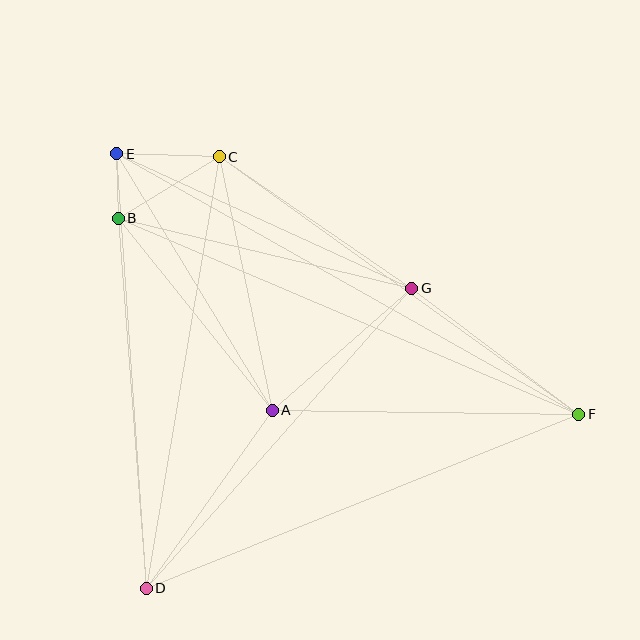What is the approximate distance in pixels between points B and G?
The distance between B and G is approximately 302 pixels.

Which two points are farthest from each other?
Points E and F are farthest from each other.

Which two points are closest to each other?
Points B and E are closest to each other.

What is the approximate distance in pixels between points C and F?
The distance between C and F is approximately 442 pixels.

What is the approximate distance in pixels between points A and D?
The distance between A and D is approximately 218 pixels.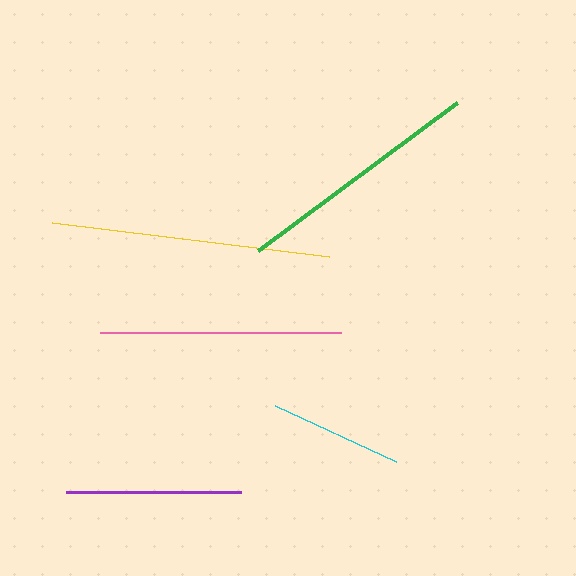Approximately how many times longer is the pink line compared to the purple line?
The pink line is approximately 1.4 times the length of the purple line.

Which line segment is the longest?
The yellow line is the longest at approximately 279 pixels.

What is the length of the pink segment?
The pink segment is approximately 241 pixels long.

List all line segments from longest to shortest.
From longest to shortest: yellow, green, pink, purple, cyan.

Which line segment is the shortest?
The cyan line is the shortest at approximately 133 pixels.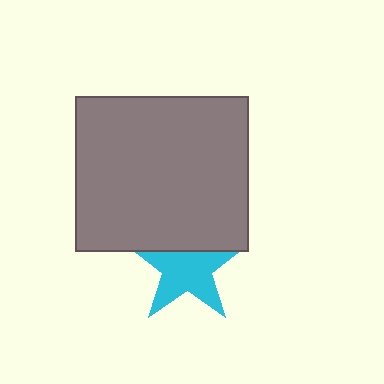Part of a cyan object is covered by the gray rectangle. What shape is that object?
It is a star.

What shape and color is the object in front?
The object in front is a gray rectangle.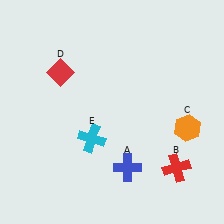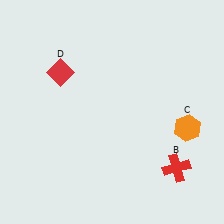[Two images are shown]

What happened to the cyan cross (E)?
The cyan cross (E) was removed in Image 2. It was in the bottom-left area of Image 1.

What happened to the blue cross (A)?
The blue cross (A) was removed in Image 2. It was in the bottom-right area of Image 1.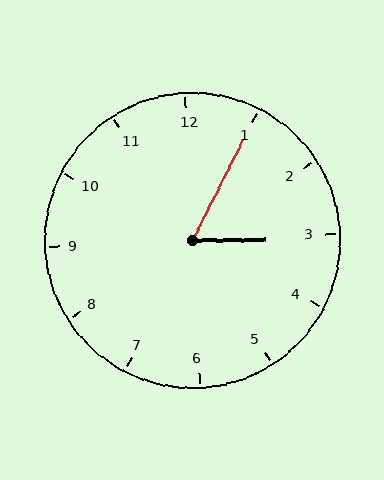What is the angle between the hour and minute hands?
Approximately 62 degrees.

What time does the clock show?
3:05.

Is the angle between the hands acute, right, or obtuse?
It is acute.